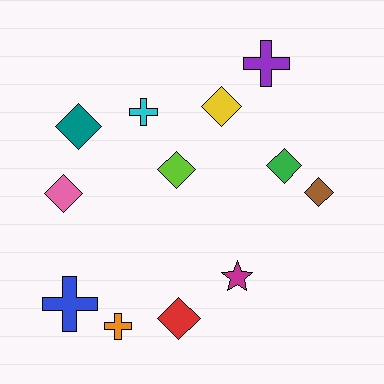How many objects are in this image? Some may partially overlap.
There are 12 objects.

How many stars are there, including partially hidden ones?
There is 1 star.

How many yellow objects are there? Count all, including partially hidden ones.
There is 1 yellow object.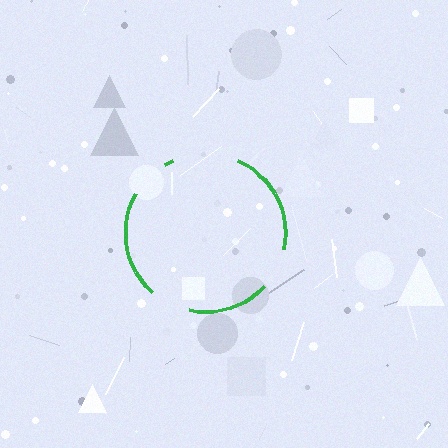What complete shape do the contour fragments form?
The contour fragments form a circle.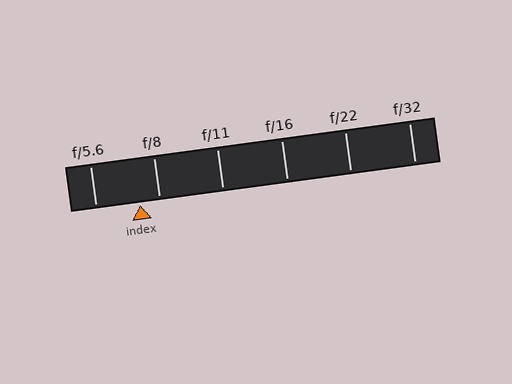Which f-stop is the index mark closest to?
The index mark is closest to f/8.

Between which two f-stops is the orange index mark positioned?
The index mark is between f/5.6 and f/8.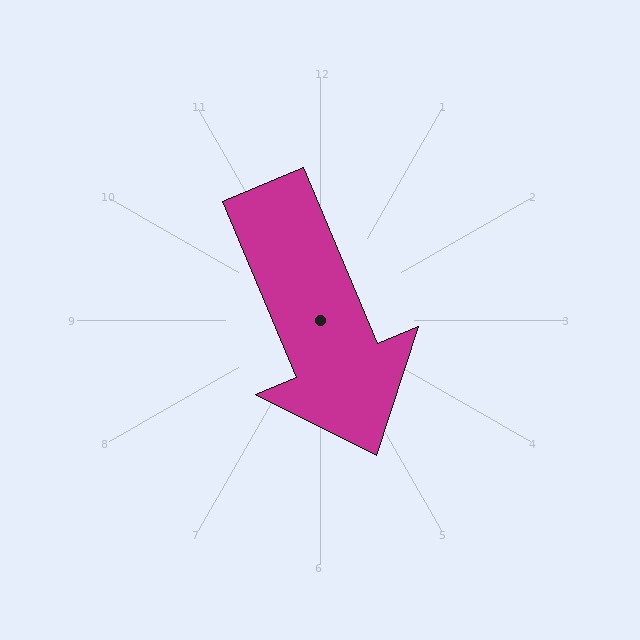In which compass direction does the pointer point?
Southeast.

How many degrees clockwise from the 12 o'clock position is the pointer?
Approximately 157 degrees.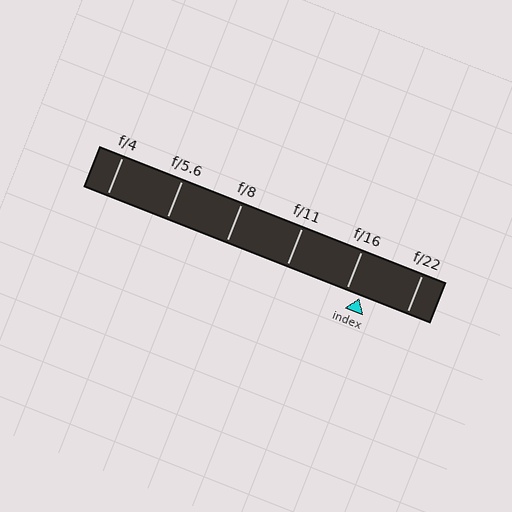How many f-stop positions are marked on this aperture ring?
There are 6 f-stop positions marked.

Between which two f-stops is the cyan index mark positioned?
The index mark is between f/16 and f/22.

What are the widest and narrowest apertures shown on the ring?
The widest aperture shown is f/4 and the narrowest is f/22.